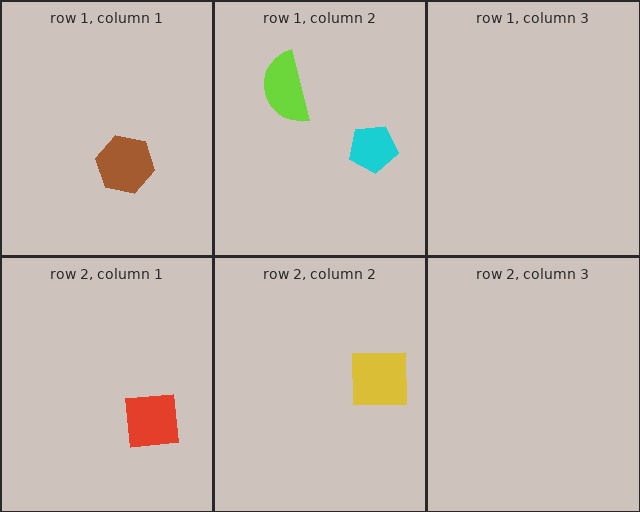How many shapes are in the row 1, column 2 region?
2.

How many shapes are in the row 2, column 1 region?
1.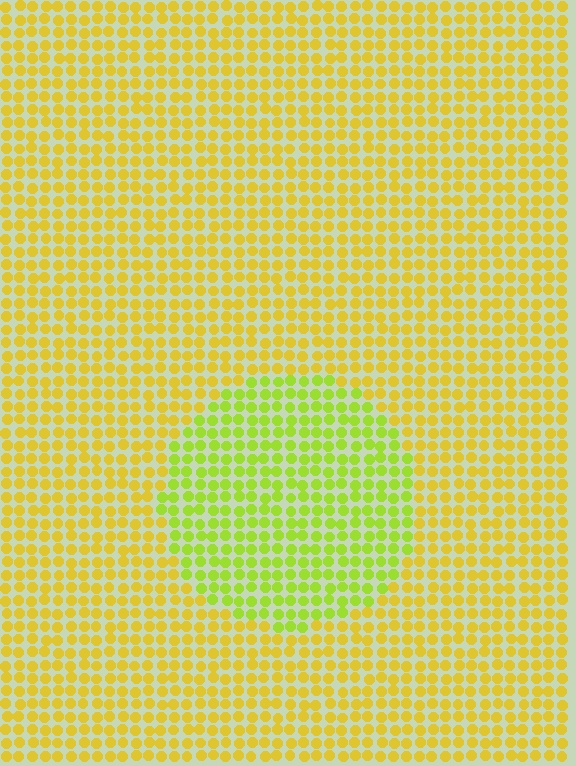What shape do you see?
I see a circle.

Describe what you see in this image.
The image is filled with small yellow elements in a uniform arrangement. A circle-shaped region is visible where the elements are tinted to a slightly different hue, forming a subtle color boundary.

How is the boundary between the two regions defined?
The boundary is defined purely by a slight shift in hue (about 32 degrees). Spacing, size, and orientation are identical on both sides.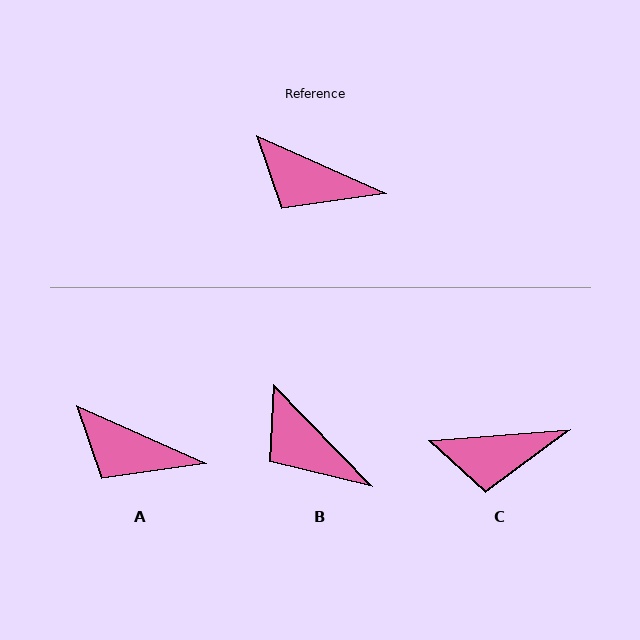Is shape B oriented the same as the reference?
No, it is off by about 22 degrees.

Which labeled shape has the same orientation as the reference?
A.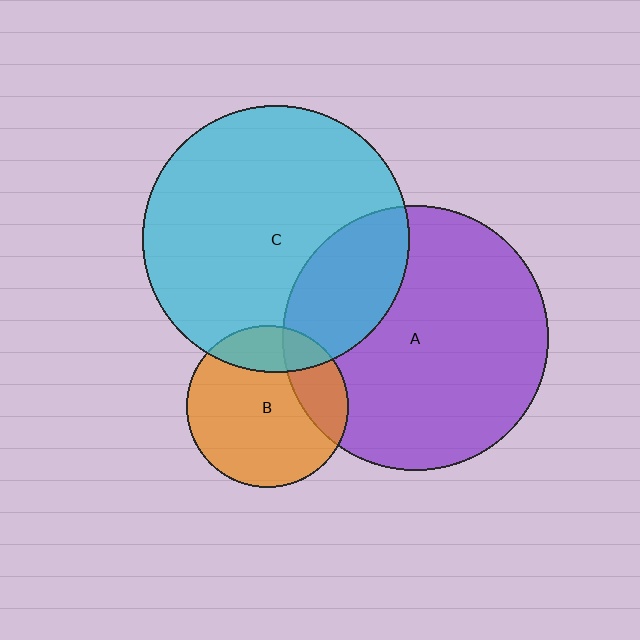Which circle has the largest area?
Circle C (cyan).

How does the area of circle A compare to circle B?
Approximately 2.7 times.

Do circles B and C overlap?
Yes.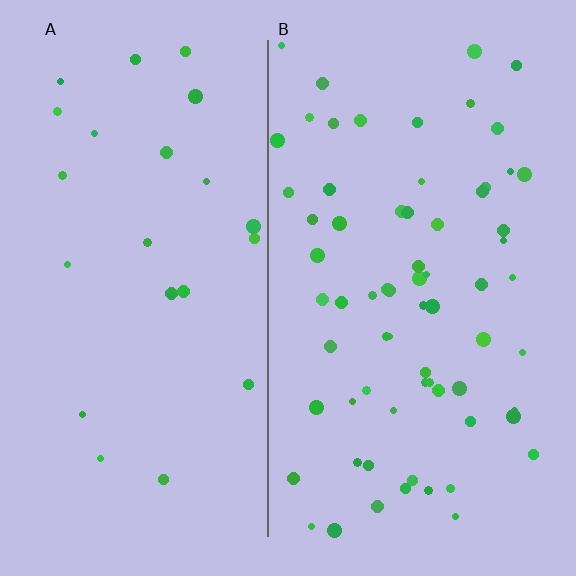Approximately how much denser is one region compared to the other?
Approximately 3.0× — region B over region A.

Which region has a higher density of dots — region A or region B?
B (the right).